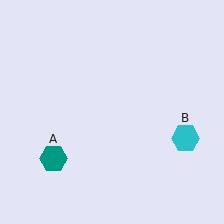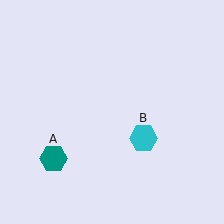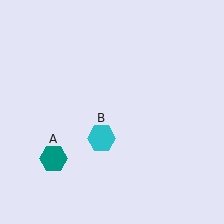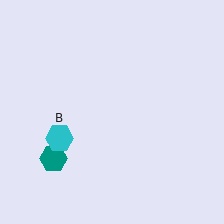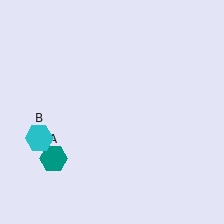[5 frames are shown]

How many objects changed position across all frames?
1 object changed position: cyan hexagon (object B).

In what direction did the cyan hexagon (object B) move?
The cyan hexagon (object B) moved left.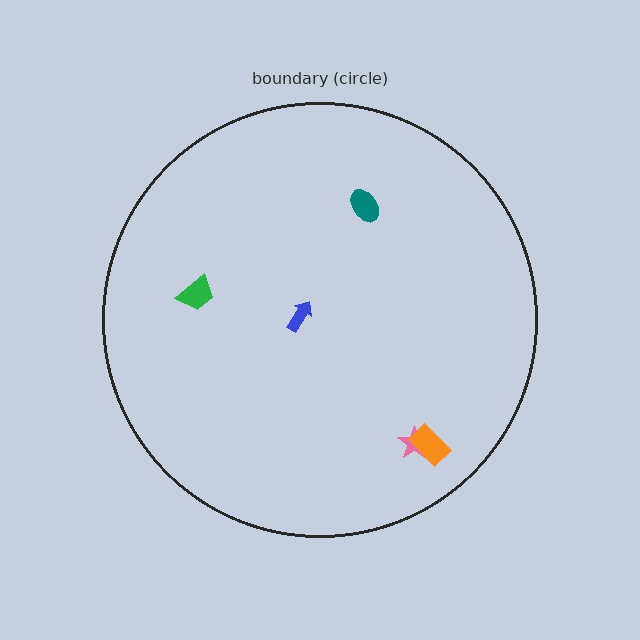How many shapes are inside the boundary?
5 inside, 0 outside.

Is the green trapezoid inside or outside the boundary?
Inside.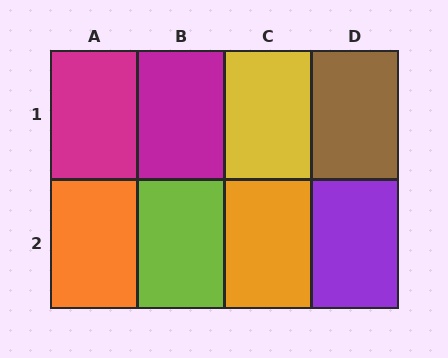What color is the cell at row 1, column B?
Magenta.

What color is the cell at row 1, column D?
Brown.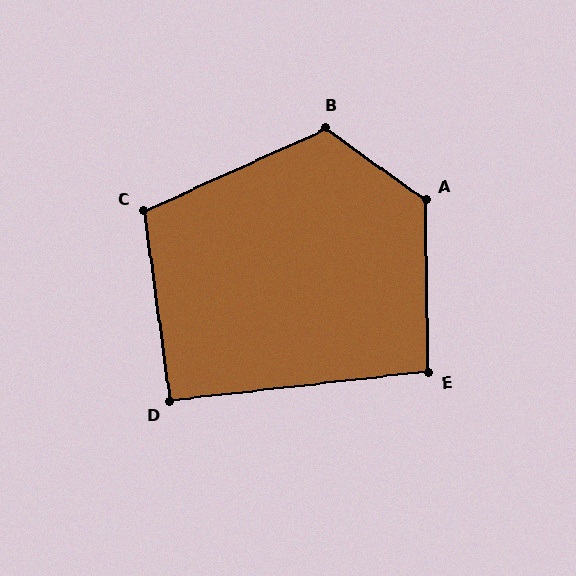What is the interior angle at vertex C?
Approximately 107 degrees (obtuse).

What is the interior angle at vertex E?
Approximately 96 degrees (obtuse).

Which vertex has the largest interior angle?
A, at approximately 126 degrees.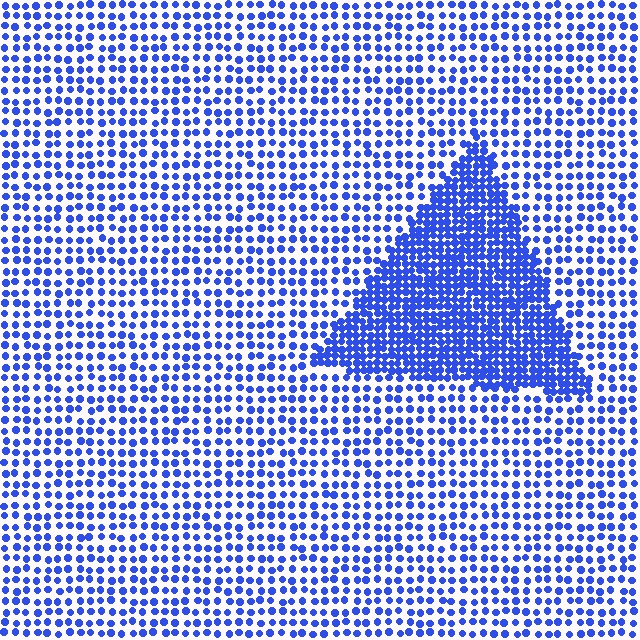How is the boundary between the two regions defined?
The boundary is defined by a change in element density (approximately 2.3x ratio). All elements are the same color, size, and shape.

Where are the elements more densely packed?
The elements are more densely packed inside the triangle boundary.